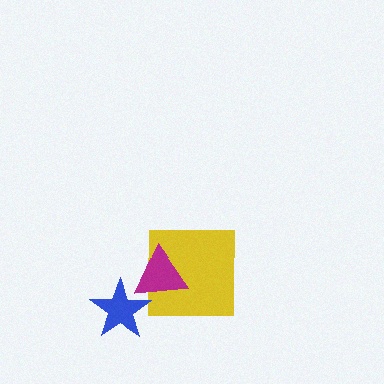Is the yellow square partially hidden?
Yes, it is partially covered by another shape.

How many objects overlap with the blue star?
1 object overlaps with the blue star.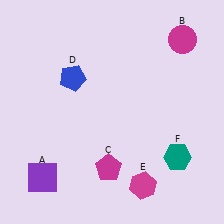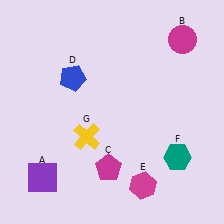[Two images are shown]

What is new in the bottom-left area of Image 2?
A yellow cross (G) was added in the bottom-left area of Image 2.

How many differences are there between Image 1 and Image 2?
There is 1 difference between the two images.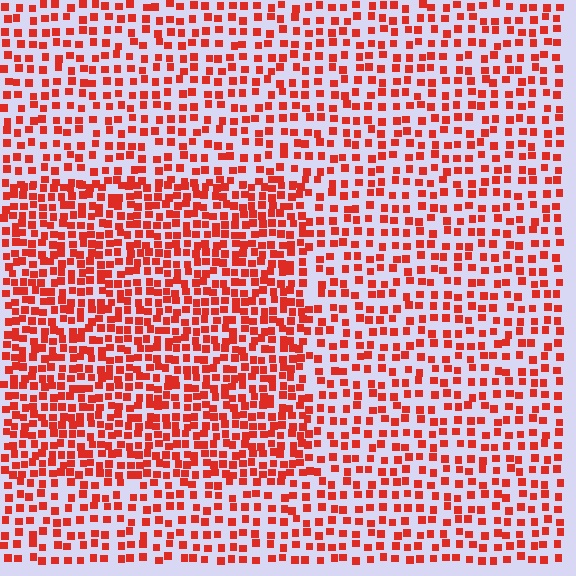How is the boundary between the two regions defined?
The boundary is defined by a change in element density (approximately 1.7x ratio). All elements are the same color, size, and shape.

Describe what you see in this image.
The image contains small red elements arranged at two different densities. A rectangle-shaped region is visible where the elements are more densely packed than the surrounding area.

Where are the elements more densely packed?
The elements are more densely packed inside the rectangle boundary.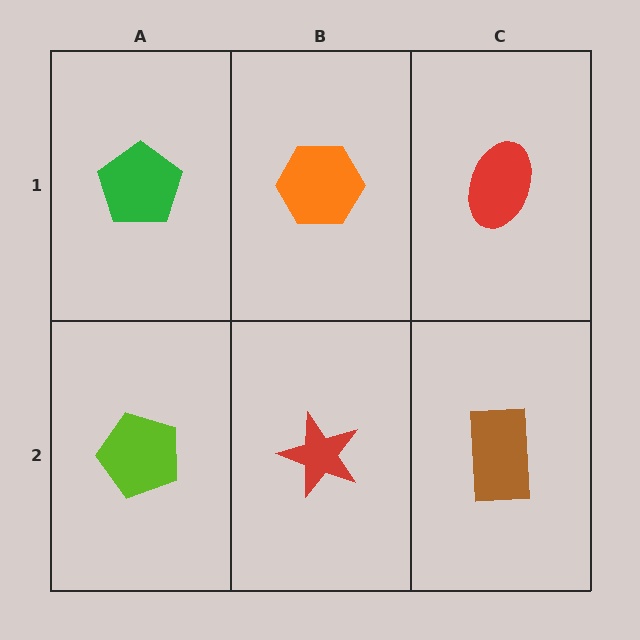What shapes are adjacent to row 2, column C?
A red ellipse (row 1, column C), a red star (row 2, column B).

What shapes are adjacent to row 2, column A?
A green pentagon (row 1, column A), a red star (row 2, column B).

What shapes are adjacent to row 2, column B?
An orange hexagon (row 1, column B), a lime pentagon (row 2, column A), a brown rectangle (row 2, column C).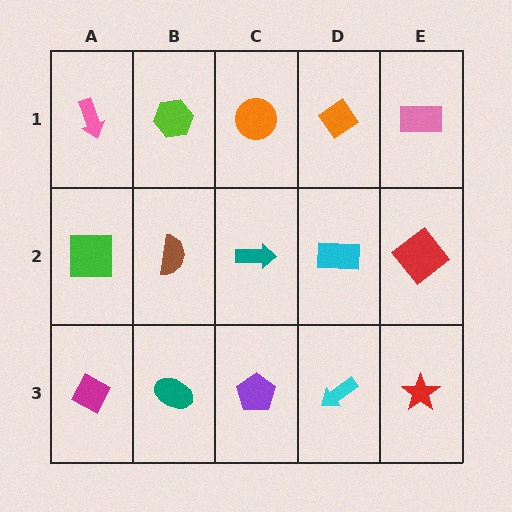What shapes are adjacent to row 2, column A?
A pink arrow (row 1, column A), a magenta diamond (row 3, column A), a brown semicircle (row 2, column B).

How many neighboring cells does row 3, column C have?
3.